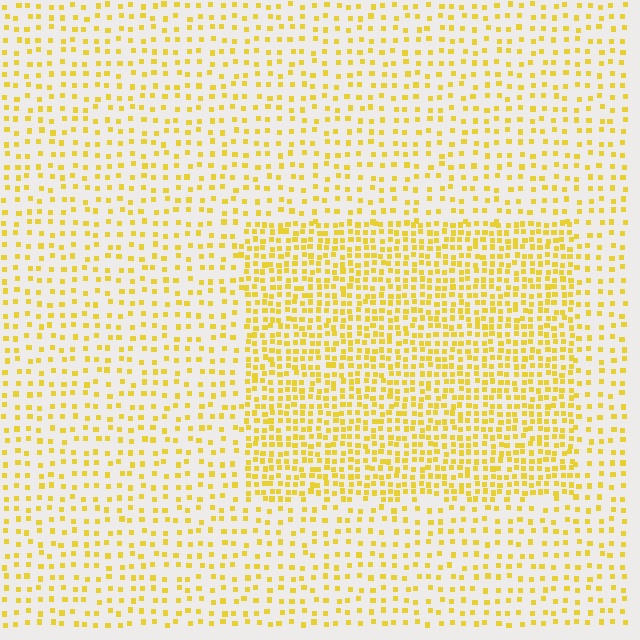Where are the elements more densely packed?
The elements are more densely packed inside the rectangle boundary.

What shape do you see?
I see a rectangle.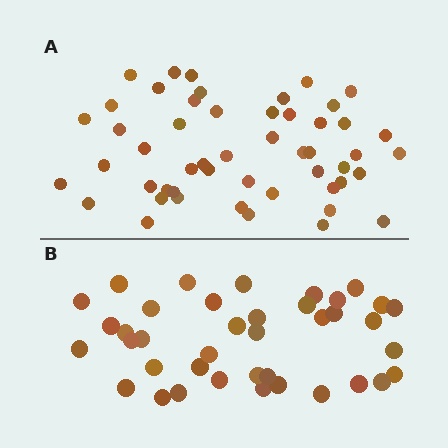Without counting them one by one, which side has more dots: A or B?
Region A (the top region) has more dots.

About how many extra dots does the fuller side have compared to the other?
Region A has roughly 12 or so more dots than region B.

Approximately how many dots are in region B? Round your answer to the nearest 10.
About 40 dots. (The exact count is 39, which rounds to 40.)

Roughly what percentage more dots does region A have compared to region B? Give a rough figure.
About 30% more.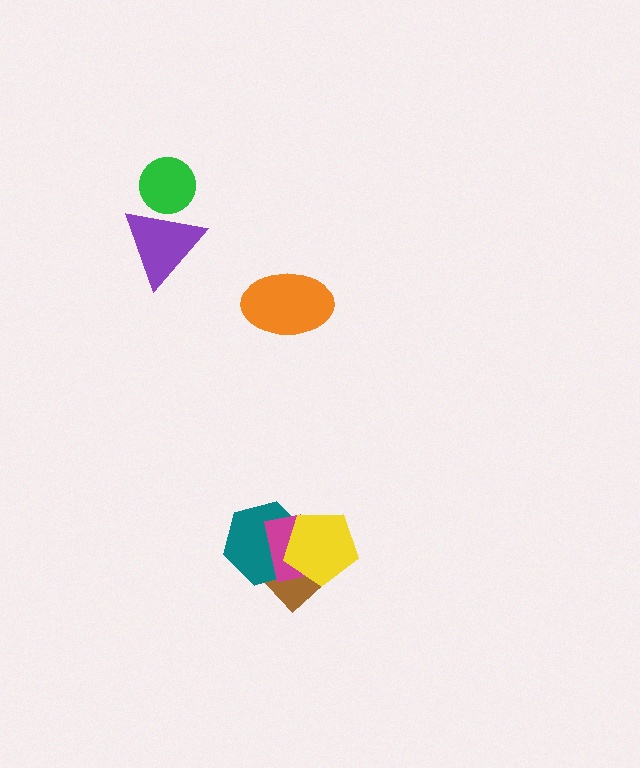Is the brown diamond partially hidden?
Yes, it is partially covered by another shape.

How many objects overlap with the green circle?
1 object overlaps with the green circle.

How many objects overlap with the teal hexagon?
3 objects overlap with the teal hexagon.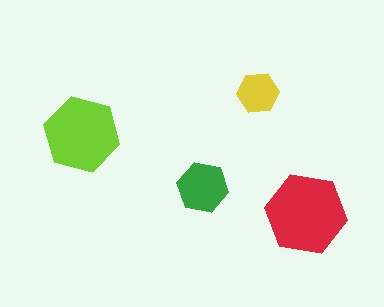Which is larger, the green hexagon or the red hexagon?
The red one.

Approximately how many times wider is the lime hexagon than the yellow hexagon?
About 2 times wider.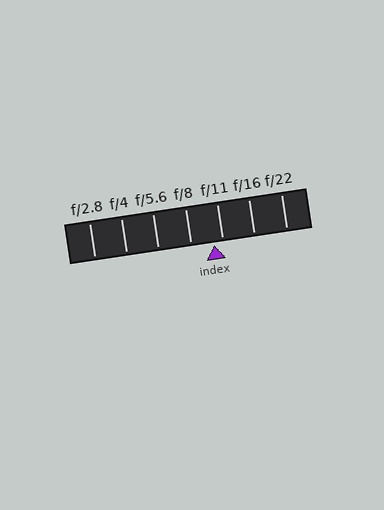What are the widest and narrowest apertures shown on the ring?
The widest aperture shown is f/2.8 and the narrowest is f/22.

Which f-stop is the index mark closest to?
The index mark is closest to f/11.